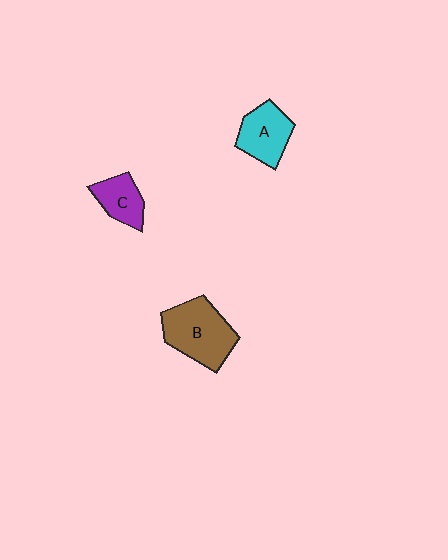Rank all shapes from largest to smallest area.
From largest to smallest: B (brown), A (cyan), C (purple).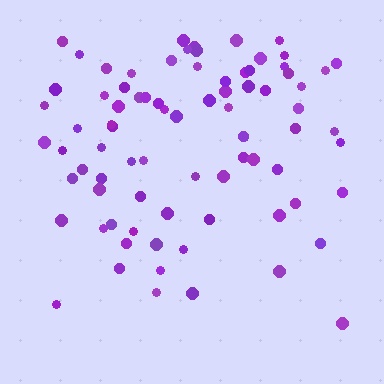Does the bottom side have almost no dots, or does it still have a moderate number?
Still a moderate number, just noticeably fewer than the top.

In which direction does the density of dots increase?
From bottom to top, with the top side densest.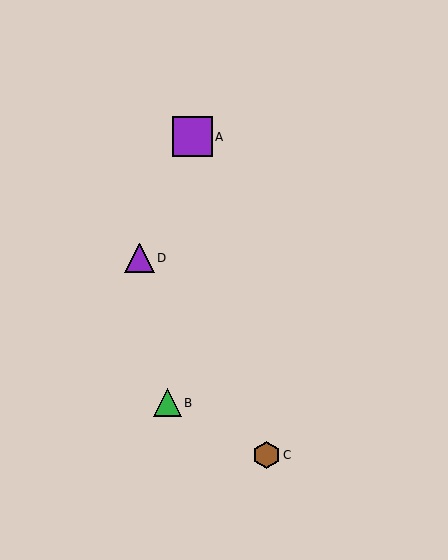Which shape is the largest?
The purple square (labeled A) is the largest.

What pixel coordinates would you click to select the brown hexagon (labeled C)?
Click at (266, 455) to select the brown hexagon C.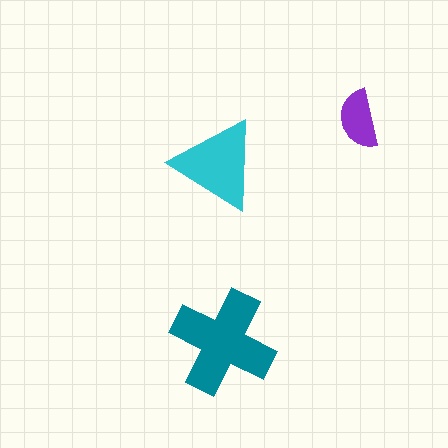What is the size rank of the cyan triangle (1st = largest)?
2nd.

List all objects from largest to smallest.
The teal cross, the cyan triangle, the purple semicircle.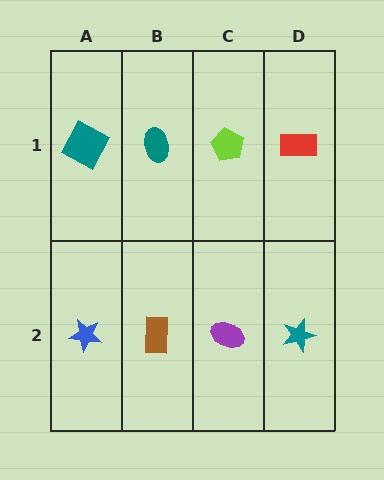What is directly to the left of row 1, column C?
A teal ellipse.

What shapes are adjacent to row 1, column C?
A purple ellipse (row 2, column C), a teal ellipse (row 1, column B), a red rectangle (row 1, column D).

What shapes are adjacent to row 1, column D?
A teal star (row 2, column D), a lime pentagon (row 1, column C).